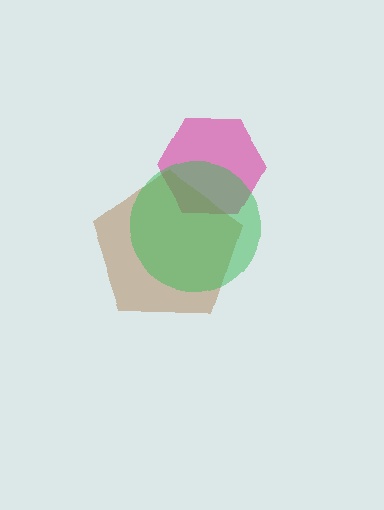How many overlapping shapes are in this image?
There are 3 overlapping shapes in the image.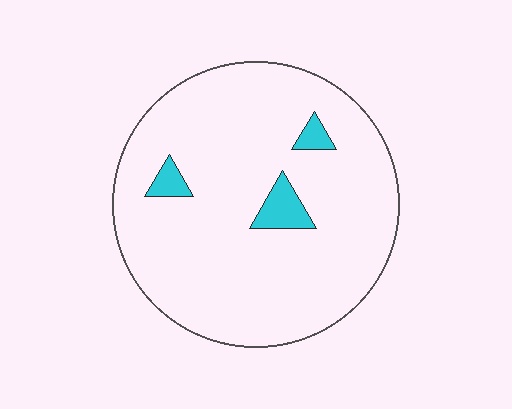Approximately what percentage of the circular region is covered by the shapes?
Approximately 5%.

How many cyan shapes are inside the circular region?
3.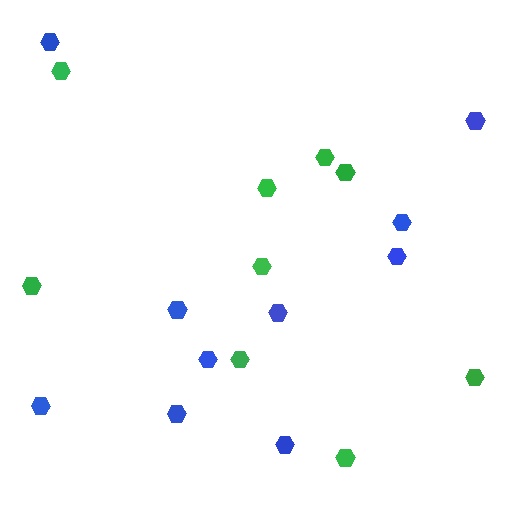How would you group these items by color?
There are 2 groups: one group of blue hexagons (10) and one group of green hexagons (9).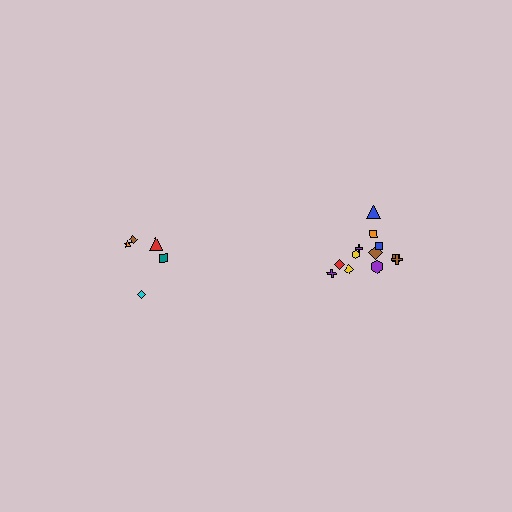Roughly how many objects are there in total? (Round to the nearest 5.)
Roughly 15 objects in total.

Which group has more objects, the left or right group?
The right group.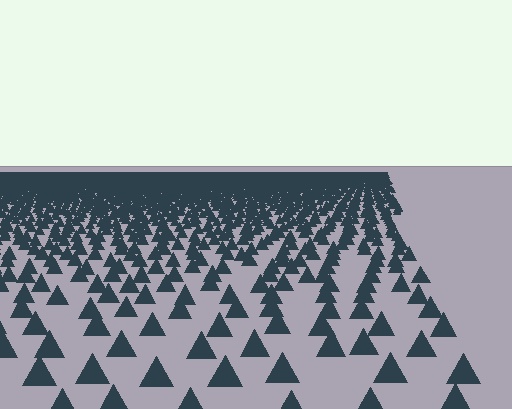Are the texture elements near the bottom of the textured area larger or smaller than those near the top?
Larger. Near the bottom, elements are closer to the viewer and appear at a bigger on-screen size.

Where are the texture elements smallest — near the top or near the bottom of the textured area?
Near the top.